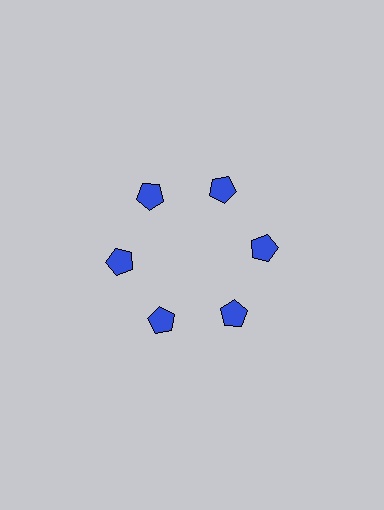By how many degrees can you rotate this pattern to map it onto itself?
The pattern maps onto itself every 60 degrees of rotation.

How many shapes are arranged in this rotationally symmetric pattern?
There are 6 shapes, arranged in 6 groups of 1.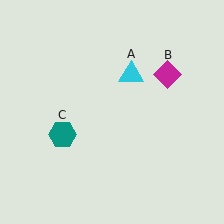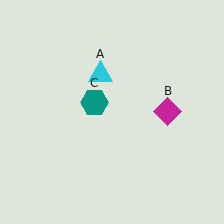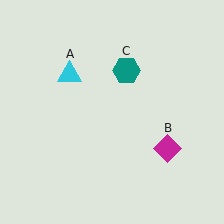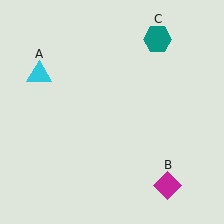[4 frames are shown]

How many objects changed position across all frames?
3 objects changed position: cyan triangle (object A), magenta diamond (object B), teal hexagon (object C).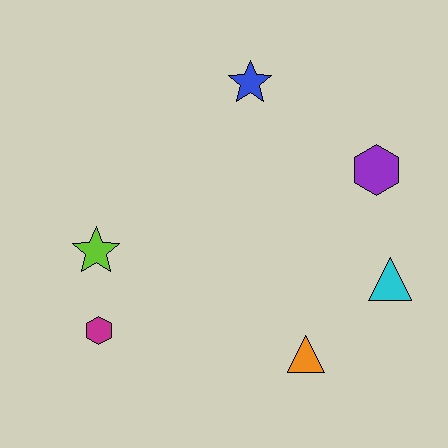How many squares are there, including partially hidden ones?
There are no squares.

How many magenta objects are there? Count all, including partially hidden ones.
There is 1 magenta object.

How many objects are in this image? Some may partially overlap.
There are 6 objects.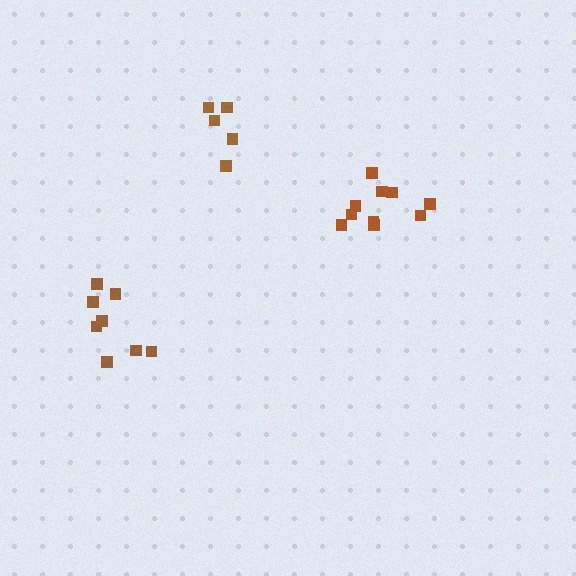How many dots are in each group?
Group 1: 5 dots, Group 2: 8 dots, Group 3: 10 dots (23 total).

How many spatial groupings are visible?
There are 3 spatial groupings.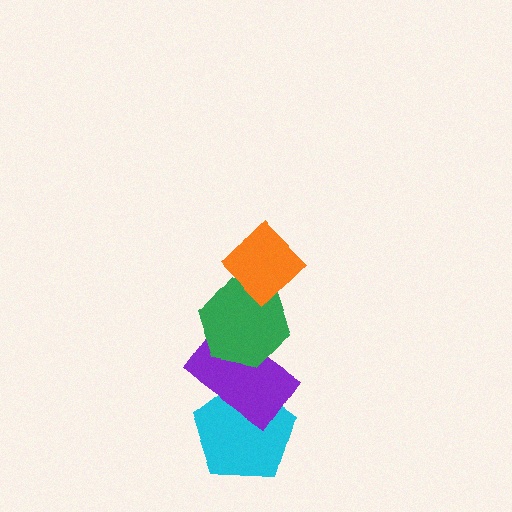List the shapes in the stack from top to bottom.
From top to bottom: the orange diamond, the green hexagon, the purple rectangle, the cyan pentagon.